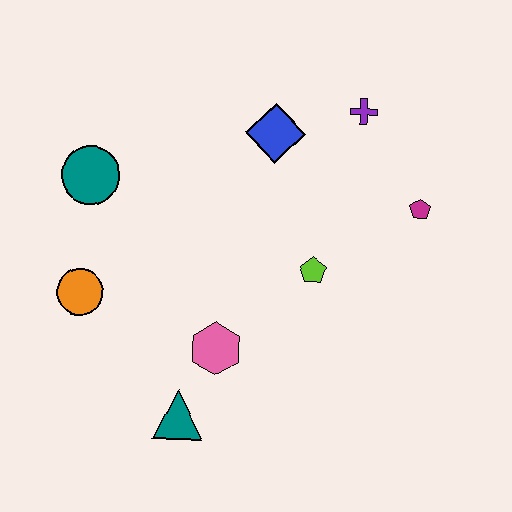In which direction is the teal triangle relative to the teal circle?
The teal triangle is below the teal circle.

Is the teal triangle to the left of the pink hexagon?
Yes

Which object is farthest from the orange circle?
The magenta pentagon is farthest from the orange circle.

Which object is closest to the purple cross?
The blue diamond is closest to the purple cross.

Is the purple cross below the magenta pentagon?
No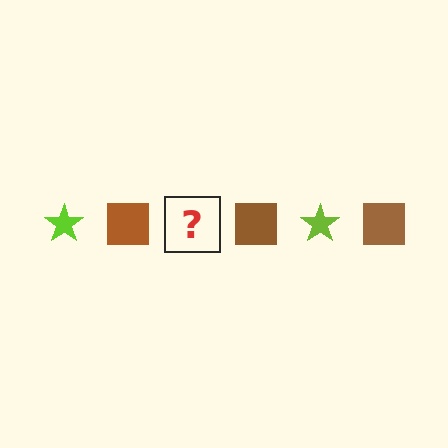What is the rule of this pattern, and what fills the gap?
The rule is that the pattern alternates between lime star and brown square. The gap should be filled with a lime star.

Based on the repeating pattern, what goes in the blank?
The blank should be a lime star.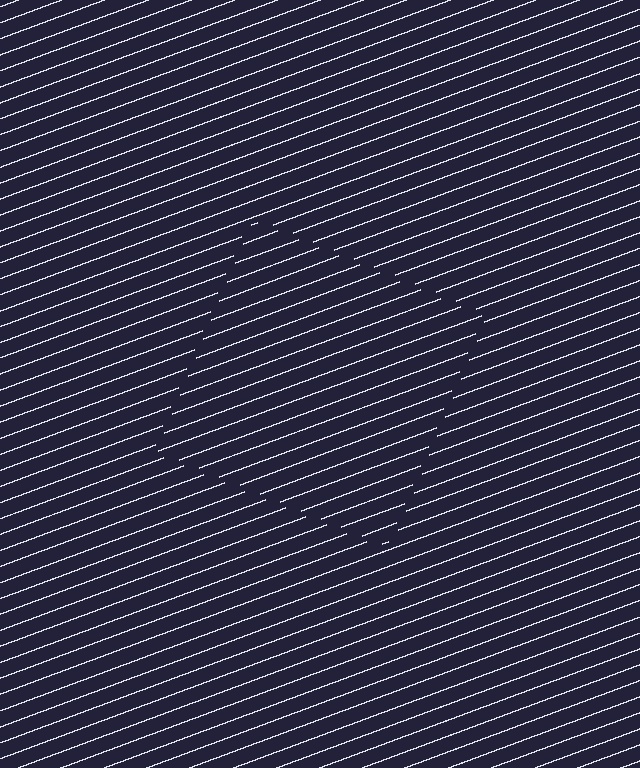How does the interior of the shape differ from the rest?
The interior of the shape contains the same grating, shifted by half a period — the contour is defined by the phase discontinuity where line-ends from the inner and outer gratings abut.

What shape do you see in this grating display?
An illusory square. The interior of the shape contains the same grating, shifted by half a period — the contour is defined by the phase discontinuity where line-ends from the inner and outer gratings abut.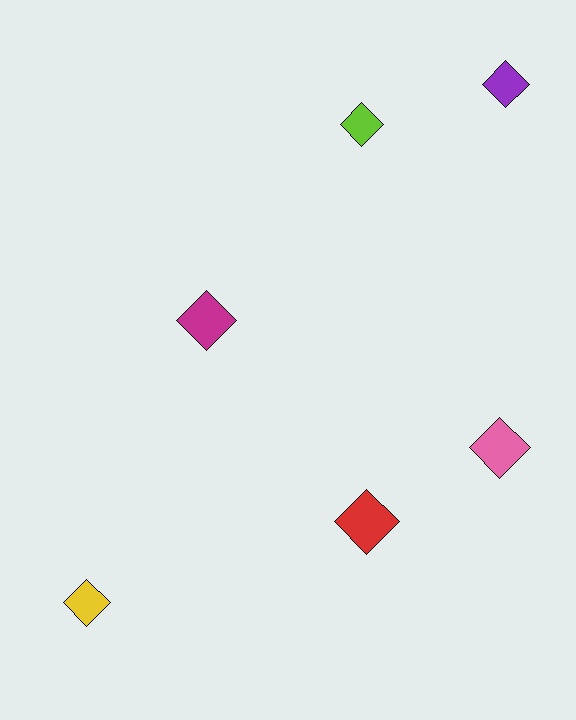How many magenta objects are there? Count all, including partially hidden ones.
There is 1 magenta object.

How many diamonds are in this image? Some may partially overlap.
There are 6 diamonds.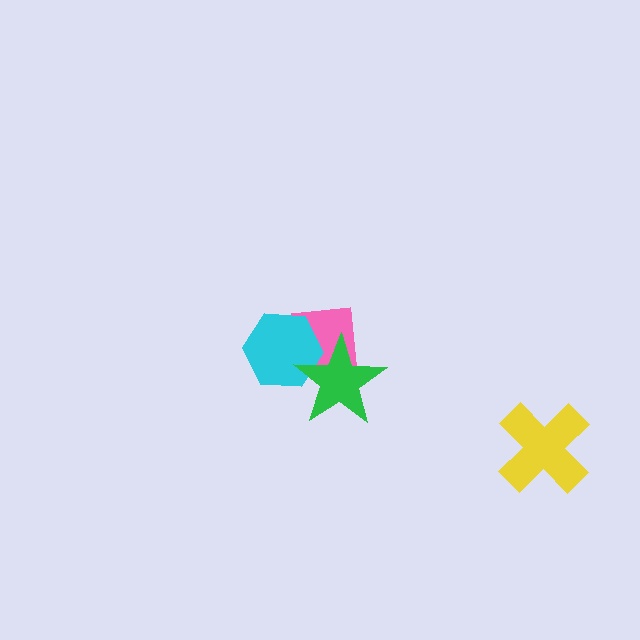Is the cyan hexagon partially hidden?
Yes, it is partially covered by another shape.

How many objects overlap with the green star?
2 objects overlap with the green star.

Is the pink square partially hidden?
Yes, it is partially covered by another shape.